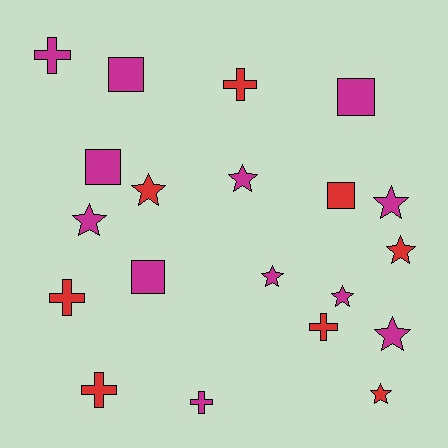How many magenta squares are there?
There are 4 magenta squares.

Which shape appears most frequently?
Star, with 9 objects.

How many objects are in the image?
There are 20 objects.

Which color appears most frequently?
Magenta, with 12 objects.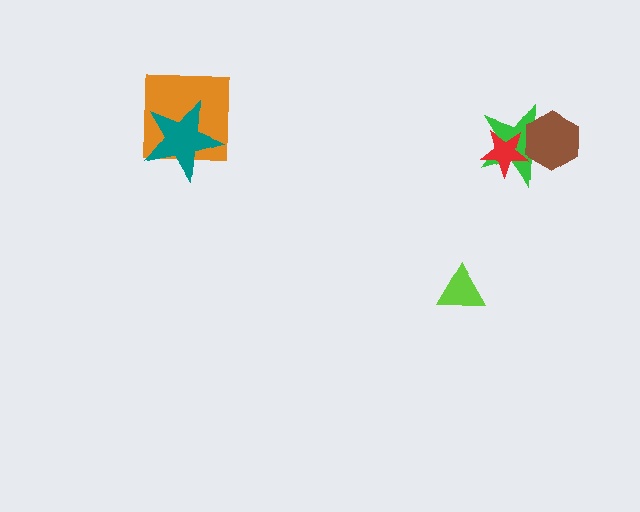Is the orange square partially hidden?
Yes, it is partially covered by another shape.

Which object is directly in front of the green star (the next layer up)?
The red star is directly in front of the green star.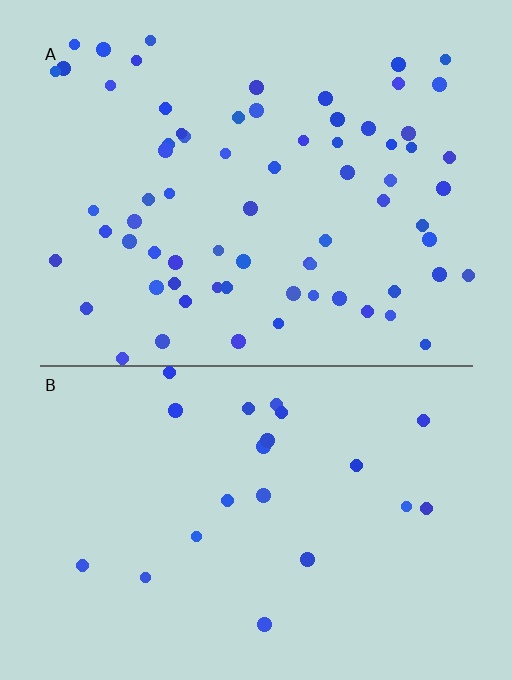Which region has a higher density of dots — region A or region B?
A (the top).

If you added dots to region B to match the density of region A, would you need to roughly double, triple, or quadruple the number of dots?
Approximately triple.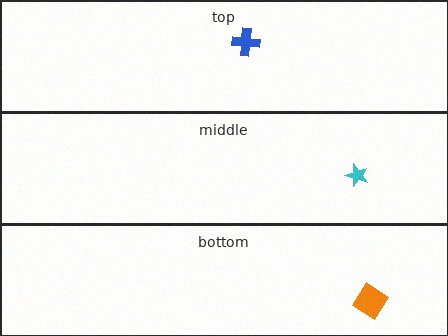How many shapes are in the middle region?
1.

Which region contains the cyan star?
The middle region.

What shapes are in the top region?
The blue cross.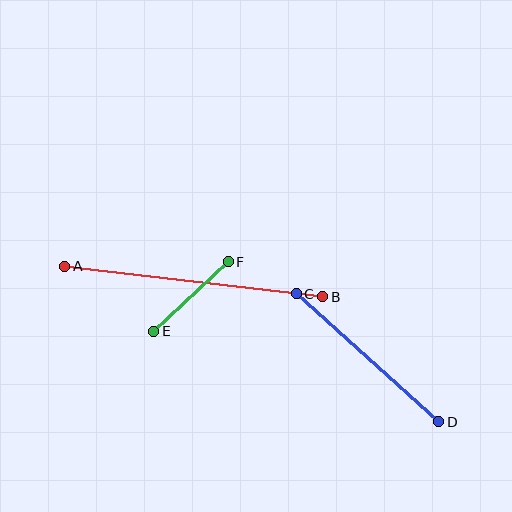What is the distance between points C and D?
The distance is approximately 191 pixels.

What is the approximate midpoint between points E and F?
The midpoint is at approximately (191, 297) pixels.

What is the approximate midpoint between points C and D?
The midpoint is at approximately (368, 358) pixels.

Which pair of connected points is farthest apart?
Points A and B are farthest apart.